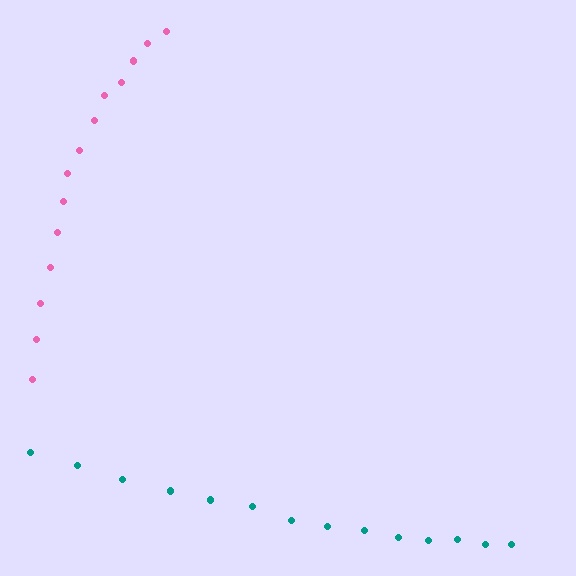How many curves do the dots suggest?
There are 2 distinct paths.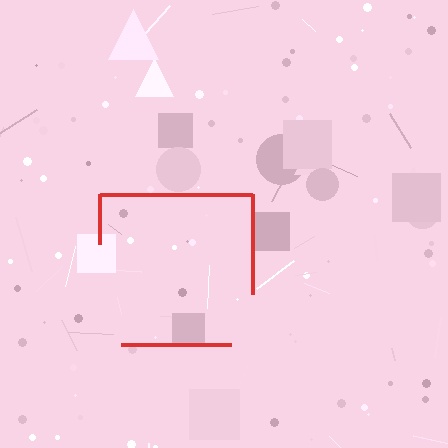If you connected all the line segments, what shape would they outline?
They would outline a square.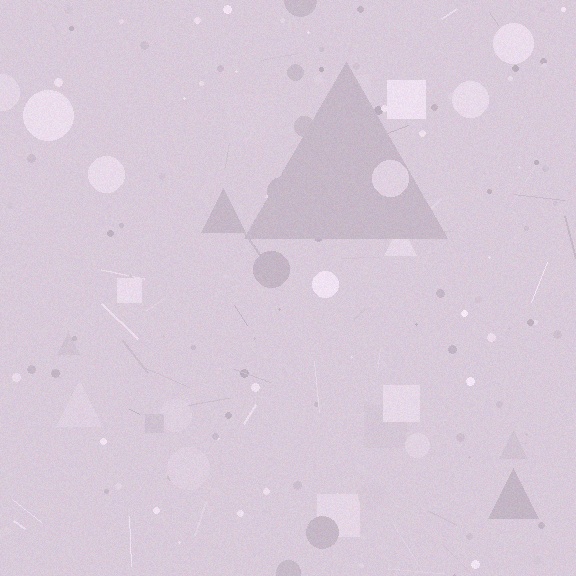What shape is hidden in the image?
A triangle is hidden in the image.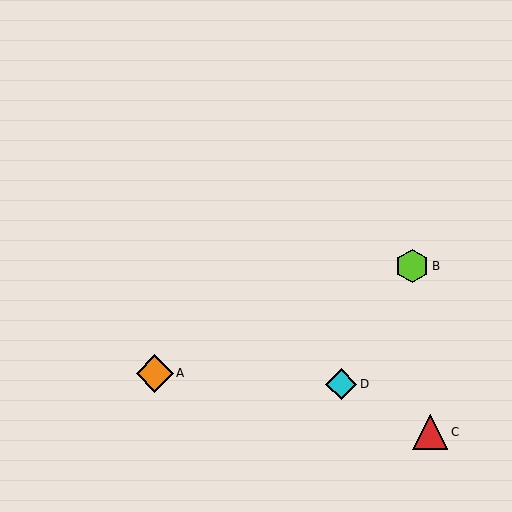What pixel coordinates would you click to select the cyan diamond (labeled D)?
Click at (341, 384) to select the cyan diamond D.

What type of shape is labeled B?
Shape B is a lime hexagon.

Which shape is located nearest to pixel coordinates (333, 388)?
The cyan diamond (labeled D) at (341, 384) is nearest to that location.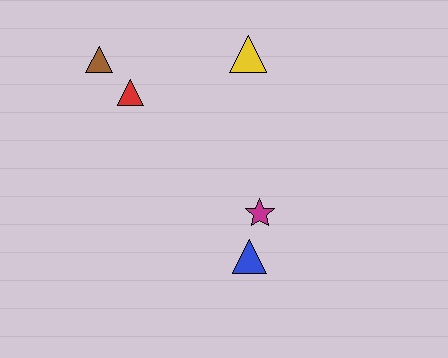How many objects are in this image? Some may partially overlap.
There are 5 objects.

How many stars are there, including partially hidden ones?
There is 1 star.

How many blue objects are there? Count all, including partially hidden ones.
There is 1 blue object.